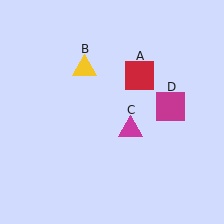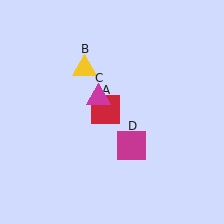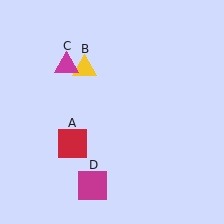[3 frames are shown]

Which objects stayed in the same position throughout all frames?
Yellow triangle (object B) remained stationary.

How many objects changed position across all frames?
3 objects changed position: red square (object A), magenta triangle (object C), magenta square (object D).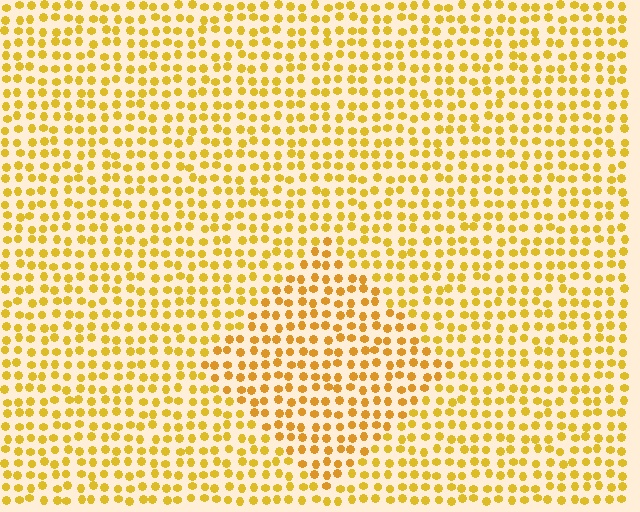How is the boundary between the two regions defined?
The boundary is defined purely by a slight shift in hue (about 13 degrees). Spacing, size, and orientation are identical on both sides.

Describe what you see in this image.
The image is filled with small yellow elements in a uniform arrangement. A diamond-shaped region is visible where the elements are tinted to a slightly different hue, forming a subtle color boundary.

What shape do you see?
I see a diamond.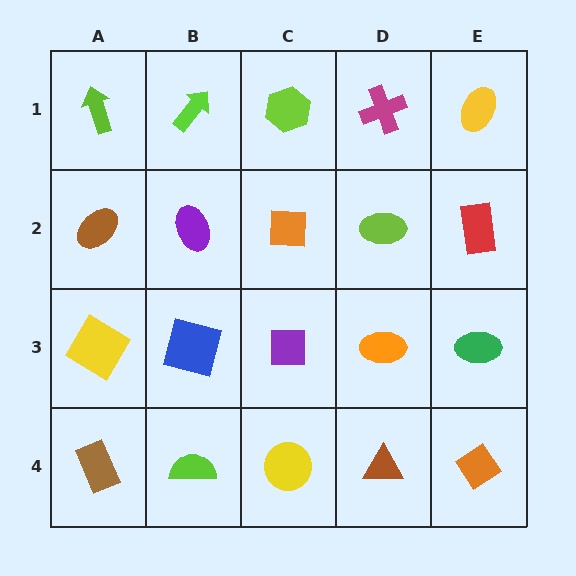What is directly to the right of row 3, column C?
An orange ellipse.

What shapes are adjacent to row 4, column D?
An orange ellipse (row 3, column D), a yellow circle (row 4, column C), an orange diamond (row 4, column E).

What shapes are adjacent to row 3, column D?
A lime ellipse (row 2, column D), a brown triangle (row 4, column D), a purple square (row 3, column C), a green ellipse (row 3, column E).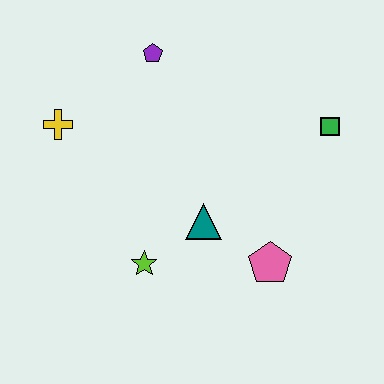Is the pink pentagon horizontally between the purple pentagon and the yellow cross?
No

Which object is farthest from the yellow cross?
The green square is farthest from the yellow cross.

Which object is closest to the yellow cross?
The purple pentagon is closest to the yellow cross.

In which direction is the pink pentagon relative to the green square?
The pink pentagon is below the green square.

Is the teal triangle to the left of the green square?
Yes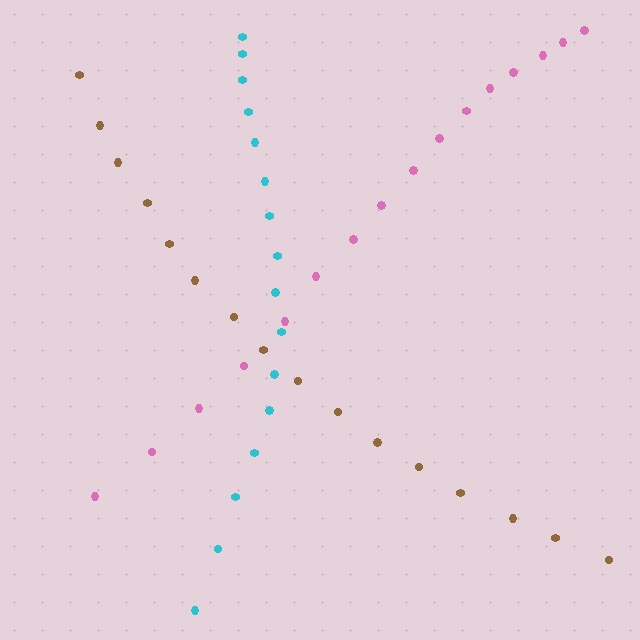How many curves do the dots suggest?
There are 3 distinct paths.